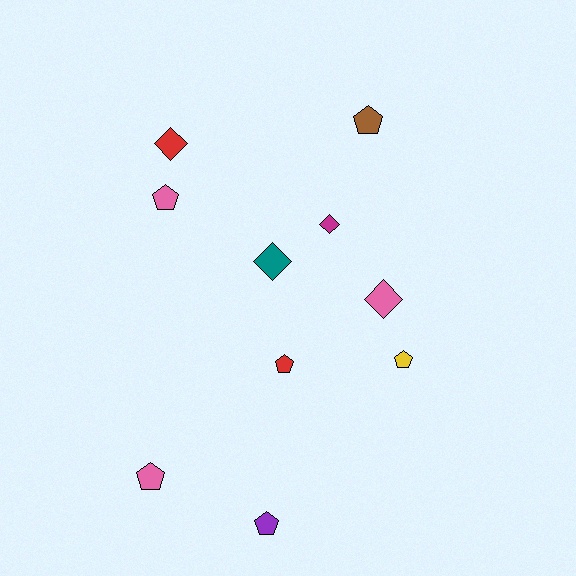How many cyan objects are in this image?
There are no cyan objects.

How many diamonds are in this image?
There are 4 diamonds.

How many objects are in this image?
There are 10 objects.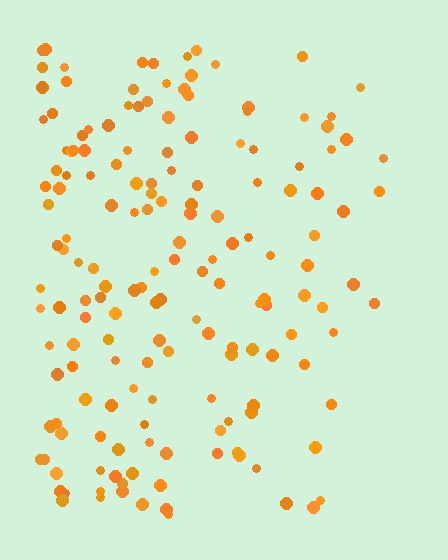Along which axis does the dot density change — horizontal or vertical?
Horizontal.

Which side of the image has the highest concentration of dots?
The left.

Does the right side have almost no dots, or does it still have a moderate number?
Still a moderate number, just noticeably fewer than the left.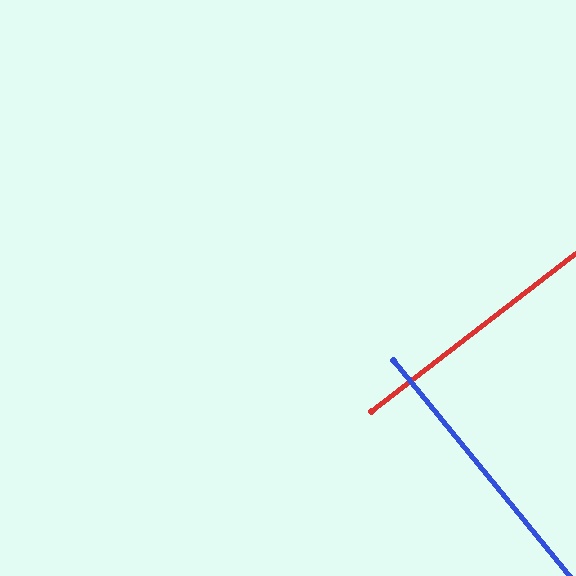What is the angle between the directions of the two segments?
Approximately 89 degrees.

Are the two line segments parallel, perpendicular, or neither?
Perpendicular — they meet at approximately 89°.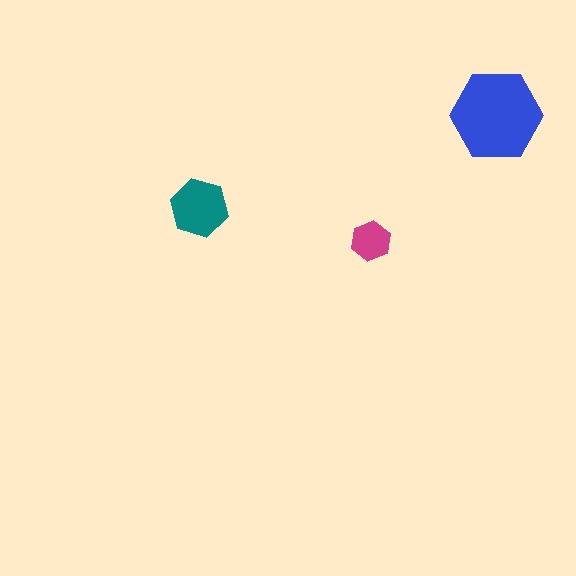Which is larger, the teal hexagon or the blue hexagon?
The blue one.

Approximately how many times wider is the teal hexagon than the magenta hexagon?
About 1.5 times wider.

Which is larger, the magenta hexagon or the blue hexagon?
The blue one.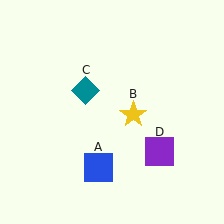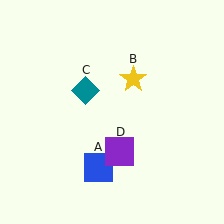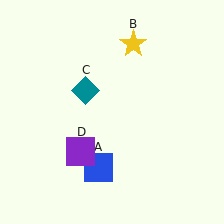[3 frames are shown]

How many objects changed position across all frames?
2 objects changed position: yellow star (object B), purple square (object D).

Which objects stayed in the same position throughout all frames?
Blue square (object A) and teal diamond (object C) remained stationary.